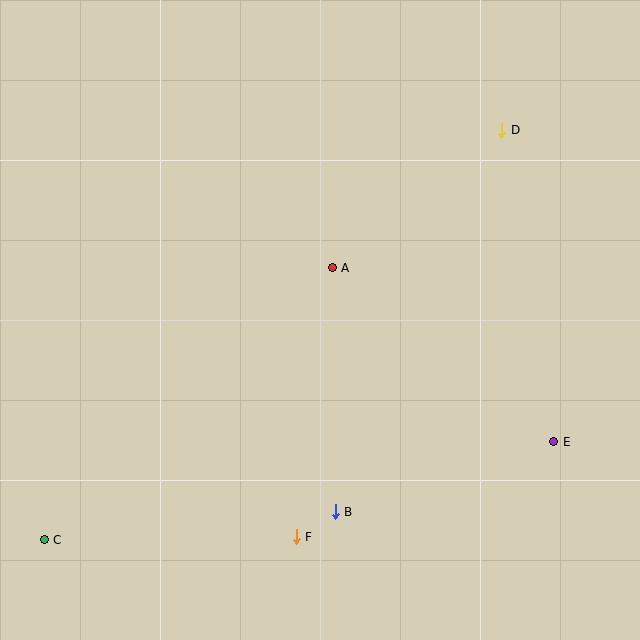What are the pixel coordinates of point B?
Point B is at (335, 512).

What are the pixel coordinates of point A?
Point A is at (332, 268).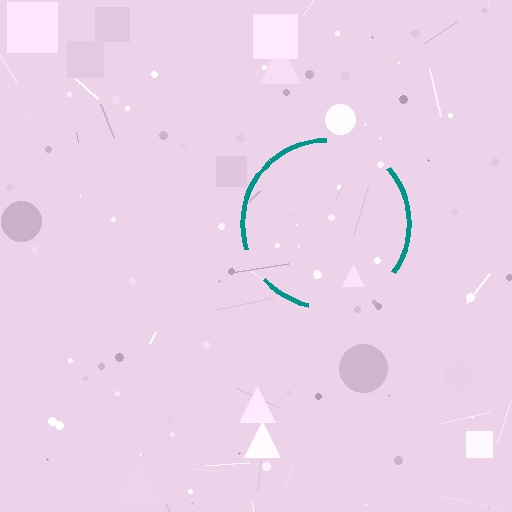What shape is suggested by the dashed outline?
The dashed outline suggests a circle.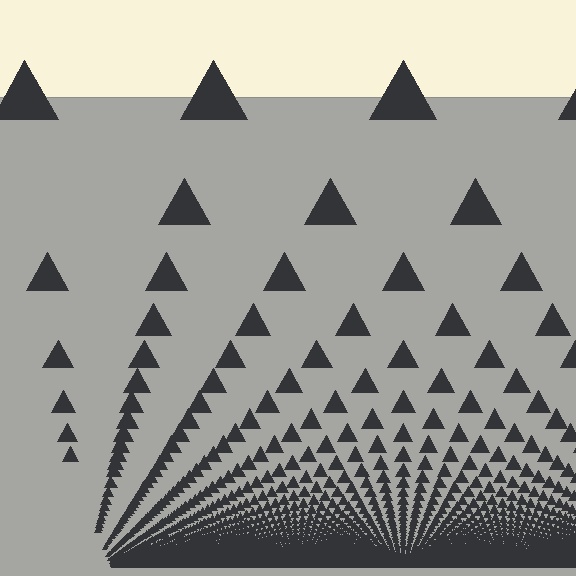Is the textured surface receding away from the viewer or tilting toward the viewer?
The surface appears to tilt toward the viewer. Texture elements get larger and sparser toward the top.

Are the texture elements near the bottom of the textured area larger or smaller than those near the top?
Smaller. The gradient is inverted — elements near the bottom are smaller and denser.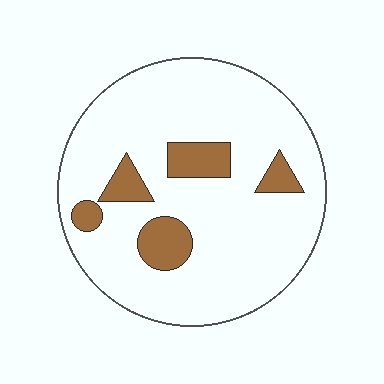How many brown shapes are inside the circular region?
5.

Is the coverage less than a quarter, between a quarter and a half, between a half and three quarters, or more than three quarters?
Less than a quarter.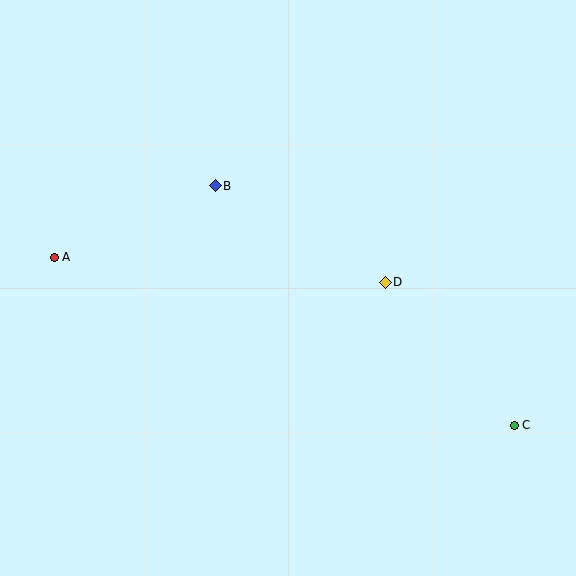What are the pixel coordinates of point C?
Point C is at (514, 425).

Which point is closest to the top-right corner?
Point D is closest to the top-right corner.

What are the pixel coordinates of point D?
Point D is at (385, 282).